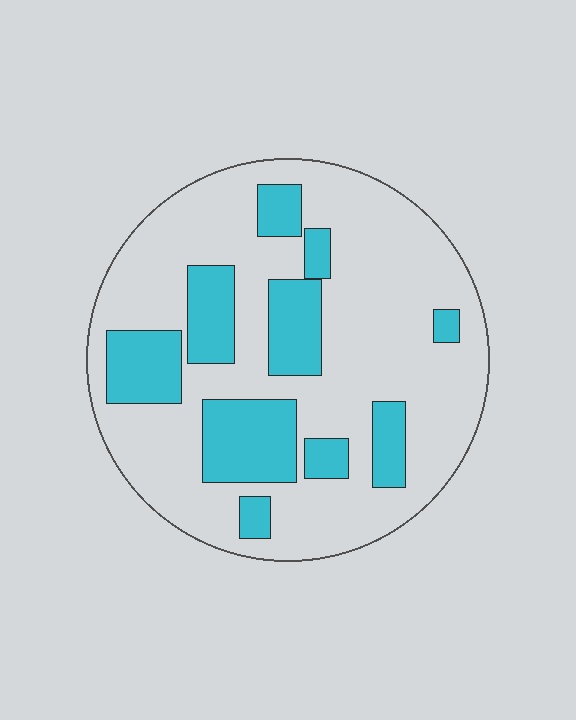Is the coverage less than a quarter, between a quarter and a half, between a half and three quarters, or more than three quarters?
Between a quarter and a half.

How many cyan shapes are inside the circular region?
10.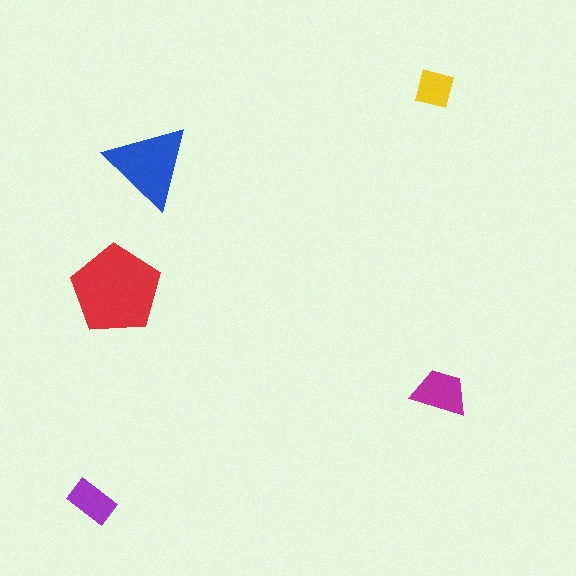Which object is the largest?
The red pentagon.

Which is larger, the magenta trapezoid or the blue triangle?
The blue triangle.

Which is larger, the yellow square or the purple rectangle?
The purple rectangle.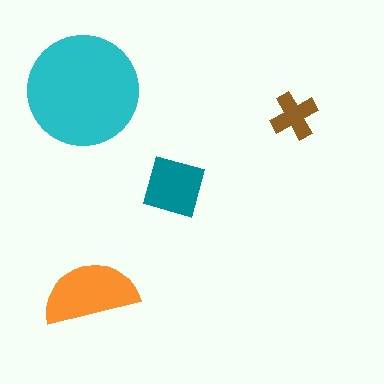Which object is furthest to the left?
The cyan circle is leftmost.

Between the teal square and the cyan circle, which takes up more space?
The cyan circle.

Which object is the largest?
The cyan circle.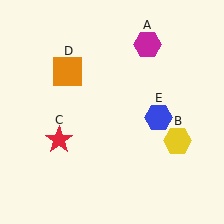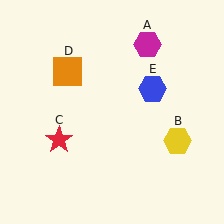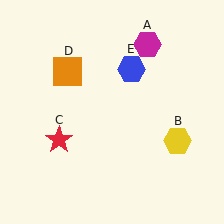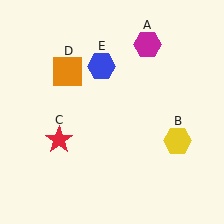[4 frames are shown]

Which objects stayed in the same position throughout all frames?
Magenta hexagon (object A) and yellow hexagon (object B) and red star (object C) and orange square (object D) remained stationary.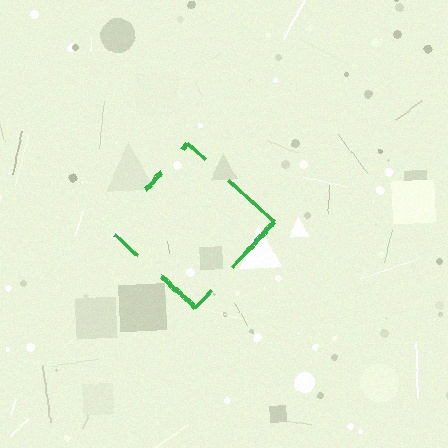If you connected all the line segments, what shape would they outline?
They would outline a diamond.